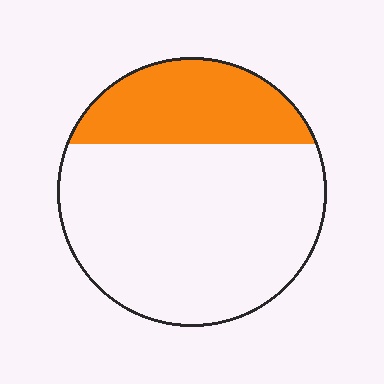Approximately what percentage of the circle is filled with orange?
Approximately 30%.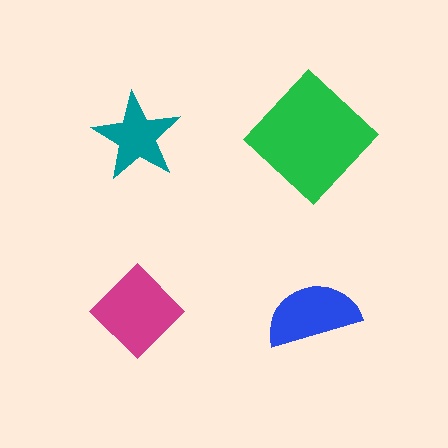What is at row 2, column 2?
A blue semicircle.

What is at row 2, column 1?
A magenta diamond.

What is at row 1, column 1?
A teal star.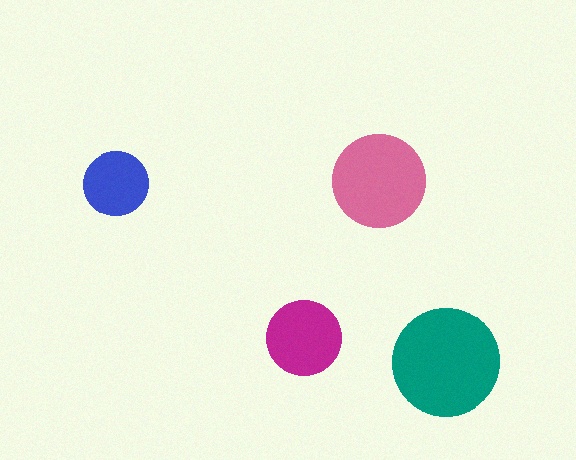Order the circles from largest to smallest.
the teal one, the pink one, the magenta one, the blue one.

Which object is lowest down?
The teal circle is bottommost.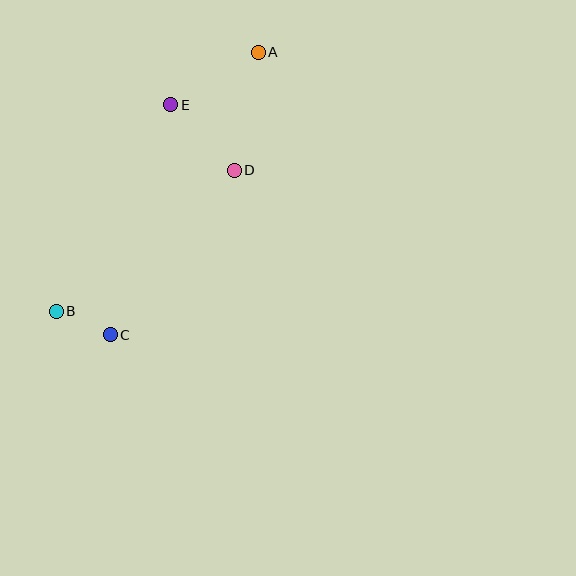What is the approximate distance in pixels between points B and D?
The distance between B and D is approximately 227 pixels.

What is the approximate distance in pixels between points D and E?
The distance between D and E is approximately 91 pixels.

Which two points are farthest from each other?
Points A and B are farthest from each other.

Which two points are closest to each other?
Points B and C are closest to each other.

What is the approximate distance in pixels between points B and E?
The distance between B and E is approximately 236 pixels.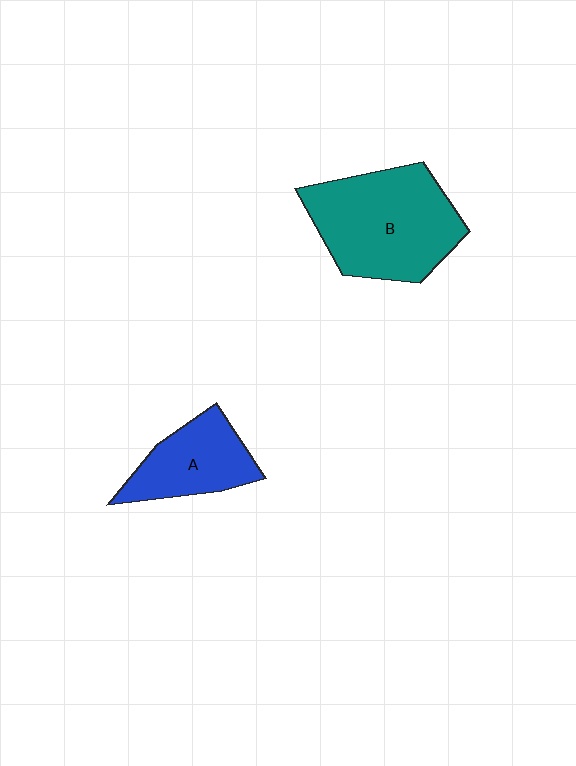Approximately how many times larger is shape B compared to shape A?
Approximately 1.7 times.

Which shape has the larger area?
Shape B (teal).